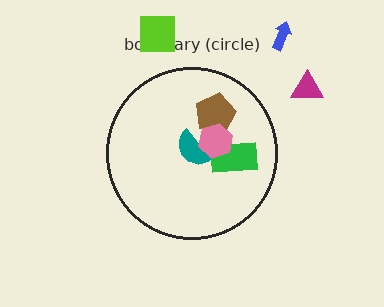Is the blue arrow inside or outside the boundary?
Outside.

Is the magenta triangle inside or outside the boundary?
Outside.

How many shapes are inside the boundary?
4 inside, 3 outside.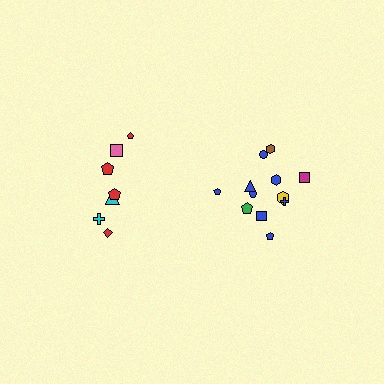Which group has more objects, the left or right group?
The right group.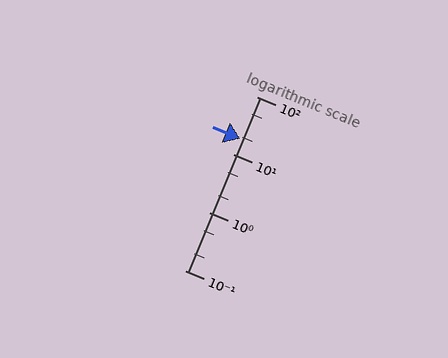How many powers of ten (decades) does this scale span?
The scale spans 3 decades, from 0.1 to 100.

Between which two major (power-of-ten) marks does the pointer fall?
The pointer is between 10 and 100.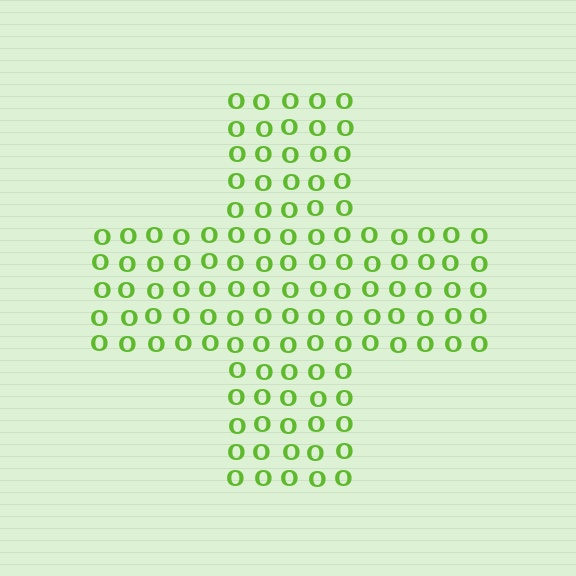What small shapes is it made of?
It is made of small letter O's.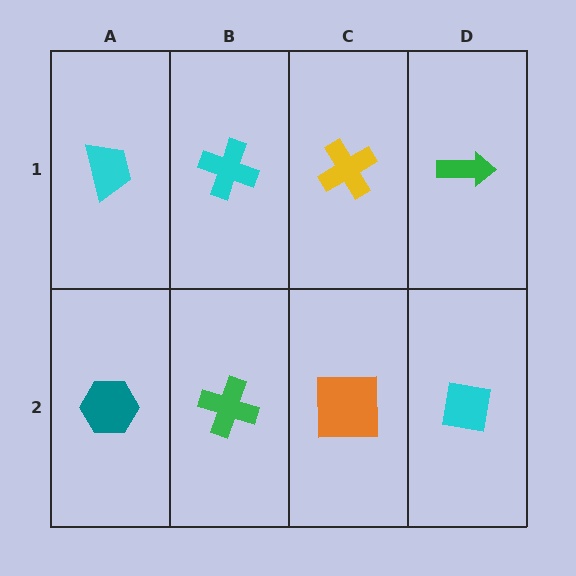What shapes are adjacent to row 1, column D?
A cyan square (row 2, column D), a yellow cross (row 1, column C).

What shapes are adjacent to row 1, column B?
A green cross (row 2, column B), a cyan trapezoid (row 1, column A), a yellow cross (row 1, column C).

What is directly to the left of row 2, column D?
An orange square.